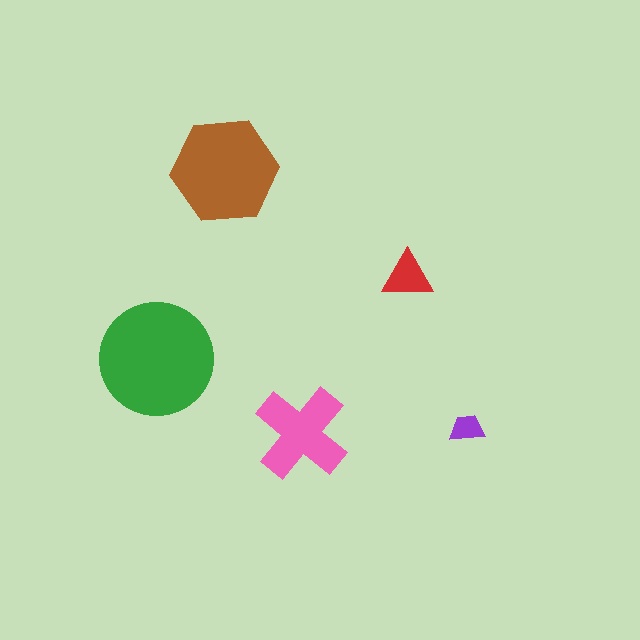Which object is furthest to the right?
The purple trapezoid is rightmost.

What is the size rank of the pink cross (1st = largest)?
3rd.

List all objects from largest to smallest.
The green circle, the brown hexagon, the pink cross, the red triangle, the purple trapezoid.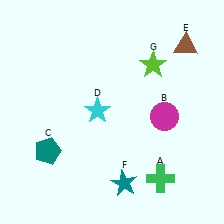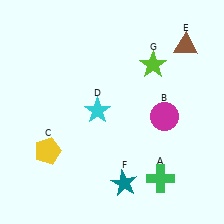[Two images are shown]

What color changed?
The pentagon (C) changed from teal in Image 1 to yellow in Image 2.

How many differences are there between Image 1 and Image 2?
There is 1 difference between the two images.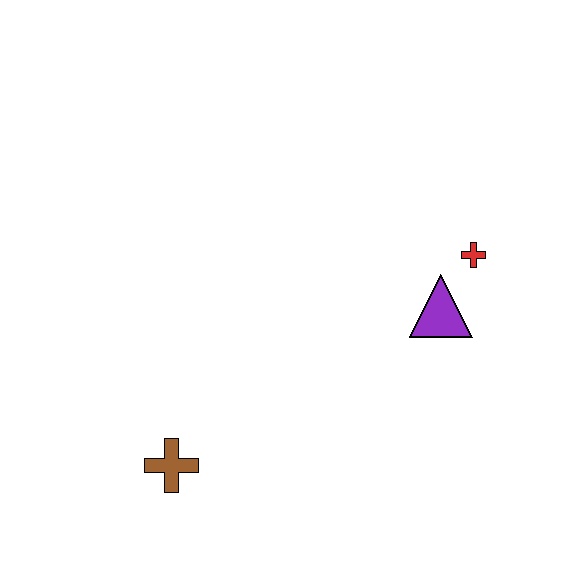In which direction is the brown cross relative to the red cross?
The brown cross is to the left of the red cross.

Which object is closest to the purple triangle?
The red cross is closest to the purple triangle.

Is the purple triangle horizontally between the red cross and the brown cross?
Yes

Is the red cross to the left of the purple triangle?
No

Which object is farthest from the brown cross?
The red cross is farthest from the brown cross.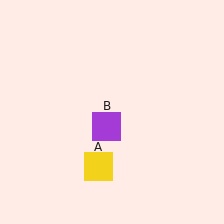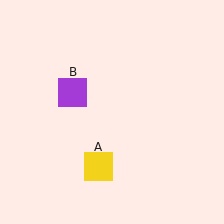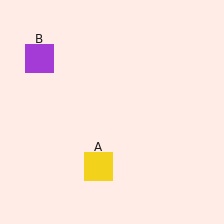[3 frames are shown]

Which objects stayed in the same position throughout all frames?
Yellow square (object A) remained stationary.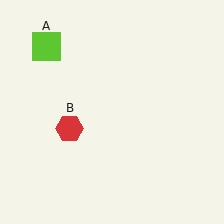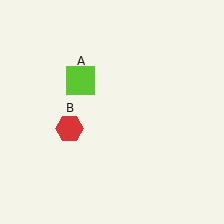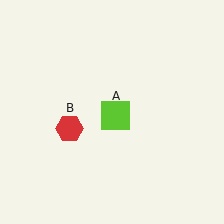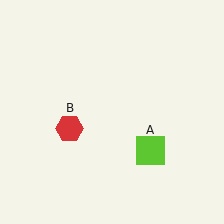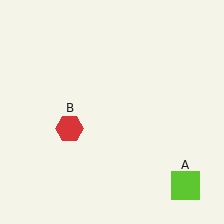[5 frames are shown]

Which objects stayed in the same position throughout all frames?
Red hexagon (object B) remained stationary.